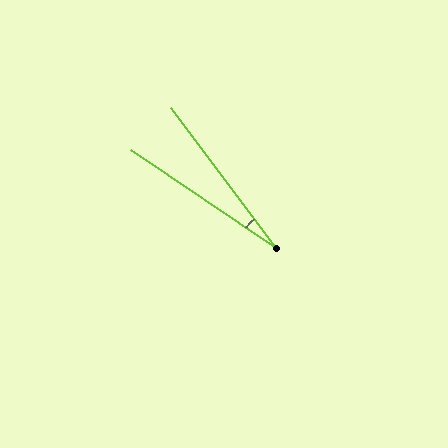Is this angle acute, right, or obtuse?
It is acute.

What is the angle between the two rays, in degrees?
Approximately 19 degrees.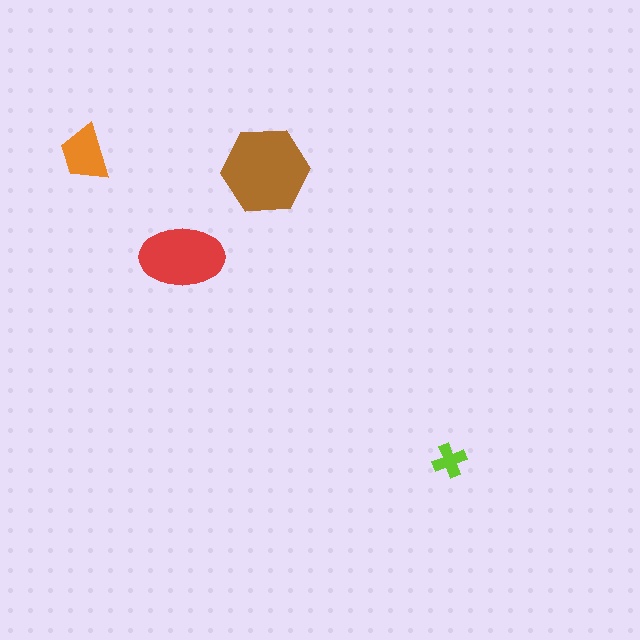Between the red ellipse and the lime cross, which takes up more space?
The red ellipse.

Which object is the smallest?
The lime cross.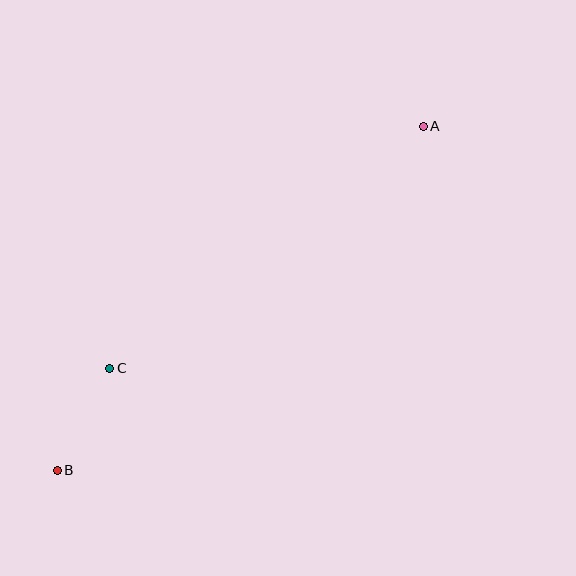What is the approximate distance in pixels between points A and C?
The distance between A and C is approximately 396 pixels.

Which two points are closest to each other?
Points B and C are closest to each other.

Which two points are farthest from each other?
Points A and B are farthest from each other.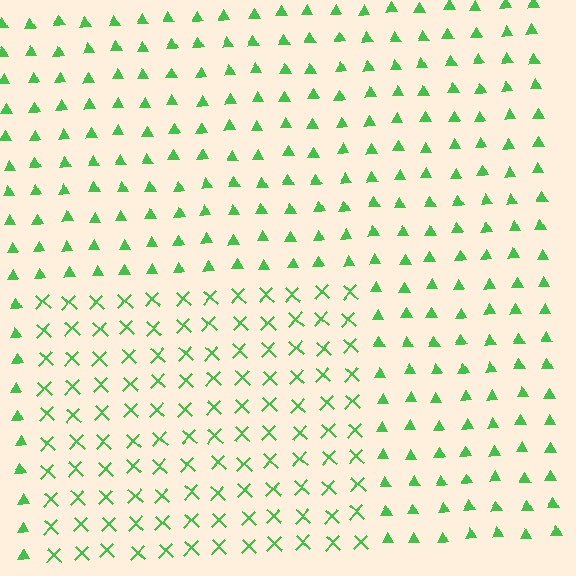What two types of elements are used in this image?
The image uses X marks inside the rectangle region and triangles outside it.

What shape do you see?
I see a rectangle.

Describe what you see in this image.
The image is filled with small green elements arranged in a uniform grid. A rectangle-shaped region contains X marks, while the surrounding area contains triangles. The boundary is defined purely by the change in element shape.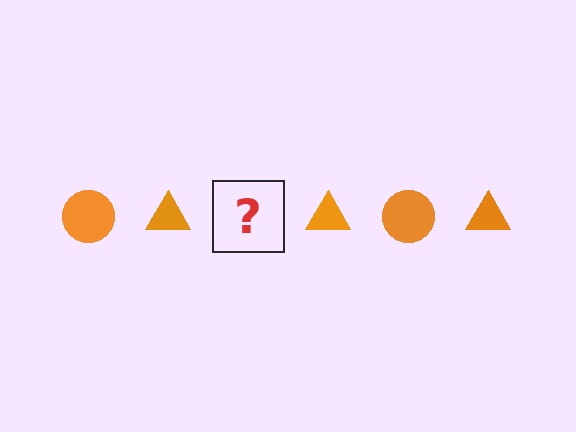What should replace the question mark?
The question mark should be replaced with an orange circle.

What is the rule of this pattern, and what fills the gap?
The rule is that the pattern cycles through circle, triangle shapes in orange. The gap should be filled with an orange circle.